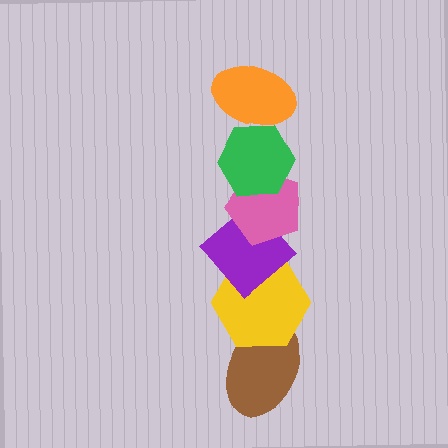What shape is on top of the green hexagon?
The orange ellipse is on top of the green hexagon.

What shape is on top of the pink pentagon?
The green hexagon is on top of the pink pentagon.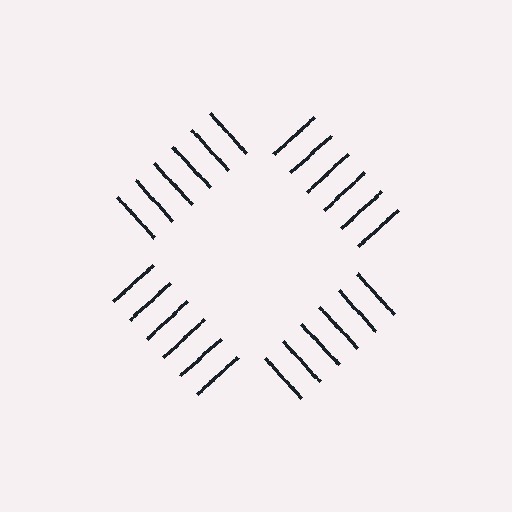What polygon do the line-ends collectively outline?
An illusory square — the line segments terminate on its edges but no continuous stroke is drawn.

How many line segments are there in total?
24 — 6 along each of the 4 edges.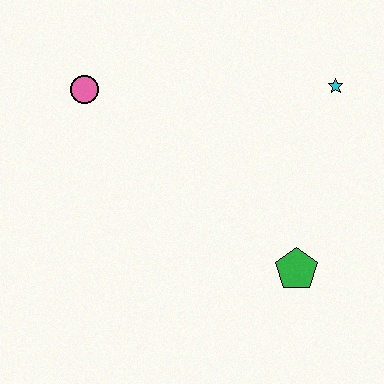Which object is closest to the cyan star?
The green pentagon is closest to the cyan star.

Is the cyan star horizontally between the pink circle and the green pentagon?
No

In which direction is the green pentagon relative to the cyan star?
The green pentagon is below the cyan star.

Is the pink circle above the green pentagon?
Yes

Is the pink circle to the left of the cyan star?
Yes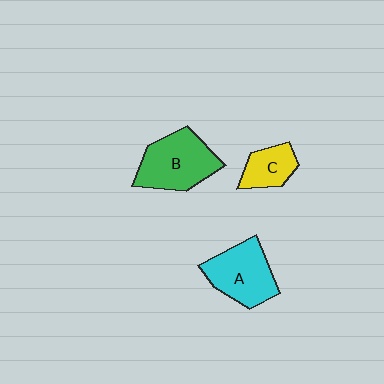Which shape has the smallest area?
Shape C (yellow).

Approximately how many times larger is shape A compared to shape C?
Approximately 1.7 times.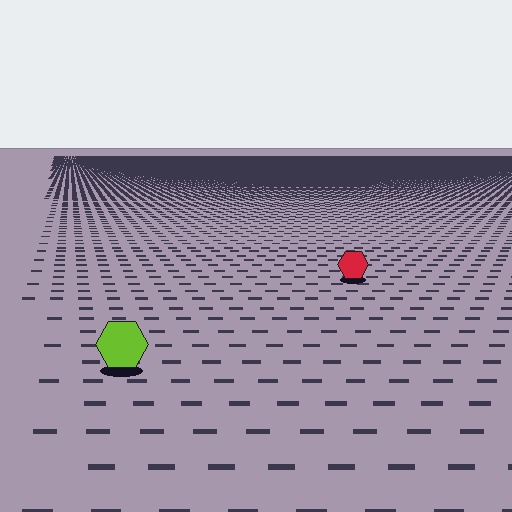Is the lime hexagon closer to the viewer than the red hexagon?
Yes. The lime hexagon is closer — you can tell from the texture gradient: the ground texture is coarser near it.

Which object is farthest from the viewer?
The red hexagon is farthest from the viewer. It appears smaller and the ground texture around it is denser.